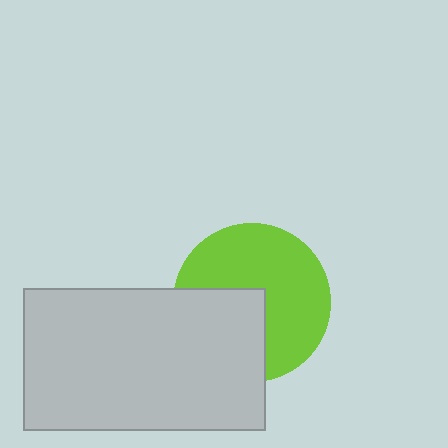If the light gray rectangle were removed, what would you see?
You would see the complete lime circle.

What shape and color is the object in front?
The object in front is a light gray rectangle.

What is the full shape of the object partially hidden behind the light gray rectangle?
The partially hidden object is a lime circle.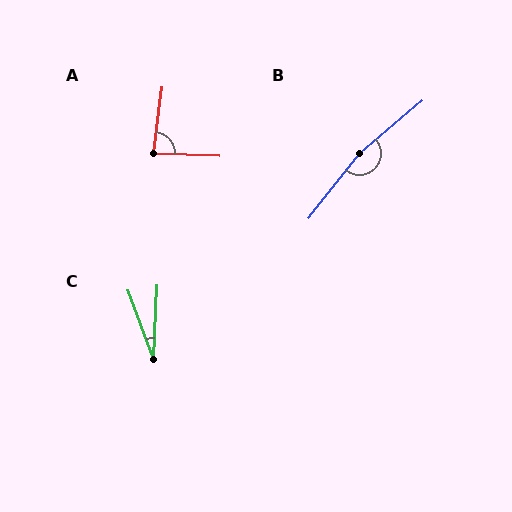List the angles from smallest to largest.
C (23°), A (85°), B (169°).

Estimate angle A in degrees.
Approximately 85 degrees.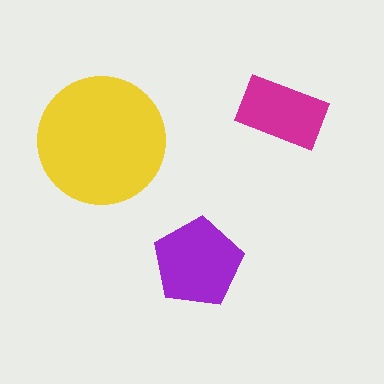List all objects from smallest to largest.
The magenta rectangle, the purple pentagon, the yellow circle.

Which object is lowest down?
The purple pentagon is bottommost.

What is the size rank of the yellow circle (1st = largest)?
1st.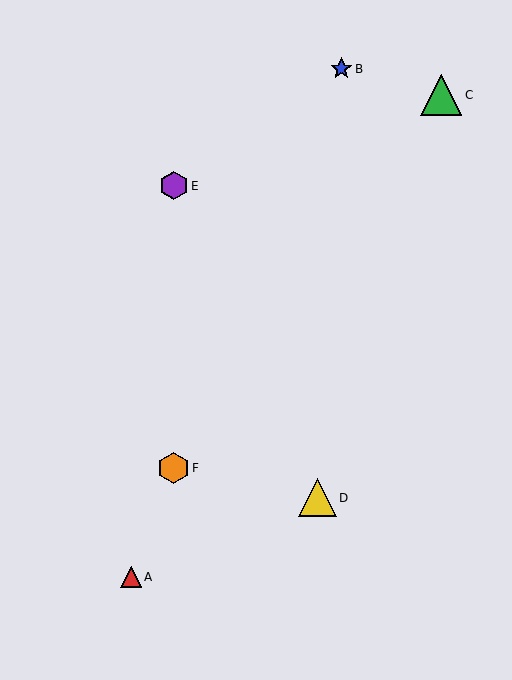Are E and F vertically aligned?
Yes, both are at x≈174.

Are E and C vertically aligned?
No, E is at x≈174 and C is at x≈441.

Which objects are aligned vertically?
Objects E, F are aligned vertically.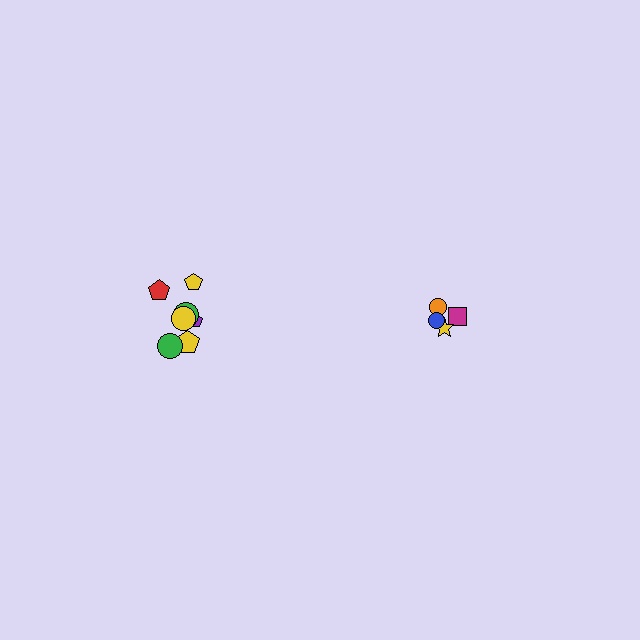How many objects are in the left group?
There are 7 objects.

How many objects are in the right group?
There are 4 objects.